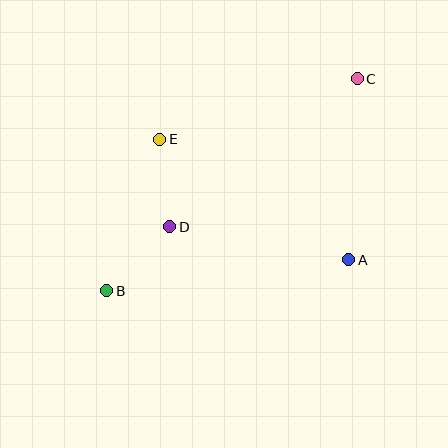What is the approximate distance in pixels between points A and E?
The distance between A and E is approximately 225 pixels.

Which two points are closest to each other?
Points D and E are closest to each other.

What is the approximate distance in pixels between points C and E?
The distance between C and E is approximately 207 pixels.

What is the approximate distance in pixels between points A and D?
The distance between A and D is approximately 182 pixels.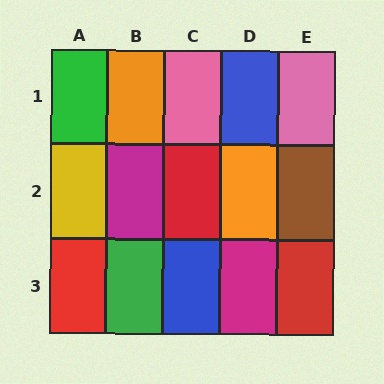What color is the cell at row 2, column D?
Orange.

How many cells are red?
3 cells are red.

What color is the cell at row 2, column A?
Yellow.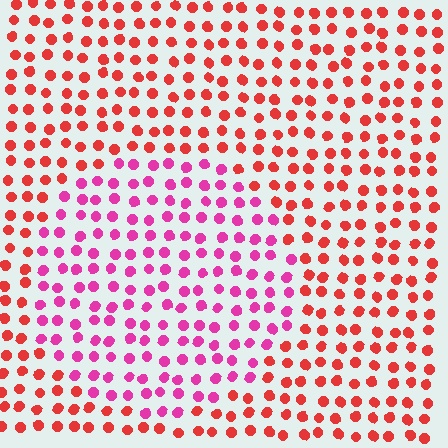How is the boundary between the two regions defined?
The boundary is defined purely by a slight shift in hue (about 40 degrees). Spacing, size, and orientation are identical on both sides.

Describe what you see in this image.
The image is filled with small red elements in a uniform arrangement. A circle-shaped region is visible where the elements are tinted to a slightly different hue, forming a subtle color boundary.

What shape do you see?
I see a circle.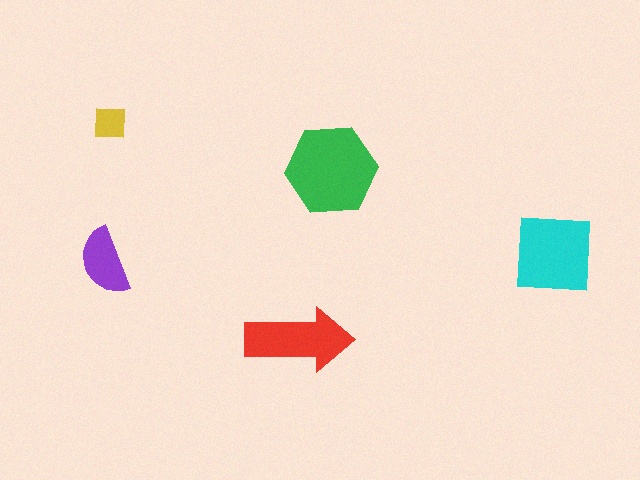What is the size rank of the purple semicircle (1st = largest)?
4th.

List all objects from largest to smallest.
The green hexagon, the cyan square, the red arrow, the purple semicircle, the yellow square.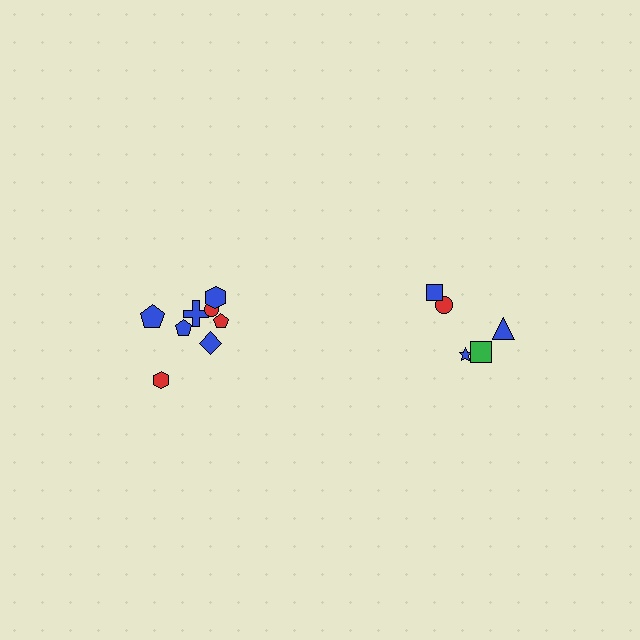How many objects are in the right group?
There are 5 objects.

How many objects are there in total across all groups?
There are 13 objects.